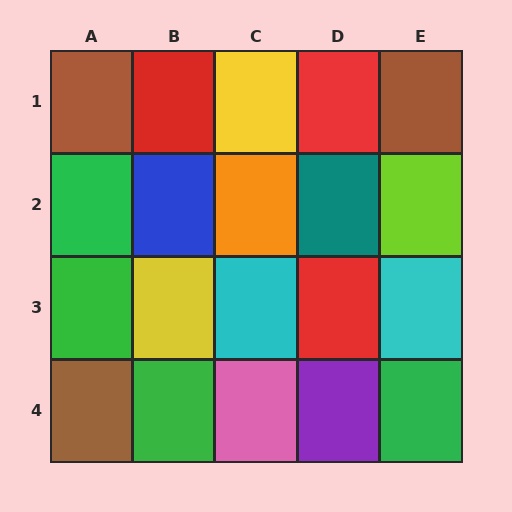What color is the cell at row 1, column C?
Yellow.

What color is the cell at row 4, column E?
Green.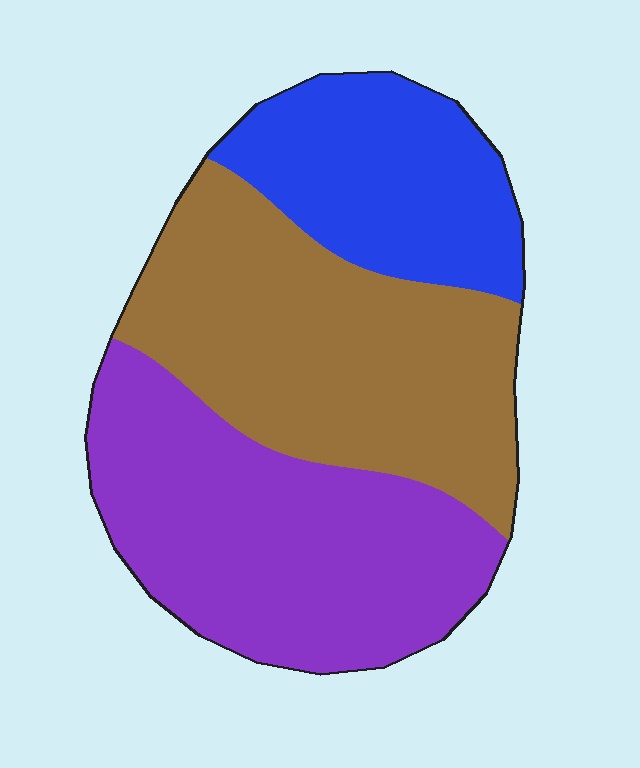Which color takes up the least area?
Blue, at roughly 20%.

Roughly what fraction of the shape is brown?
Brown covers roughly 40% of the shape.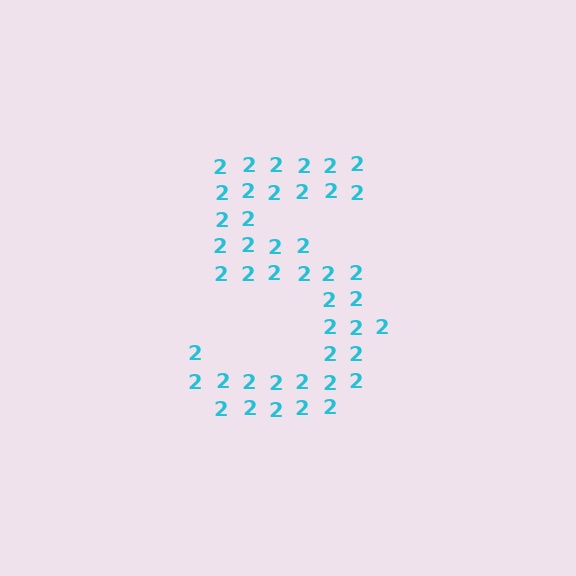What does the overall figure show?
The overall figure shows the digit 5.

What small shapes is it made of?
It is made of small digit 2's.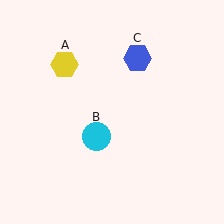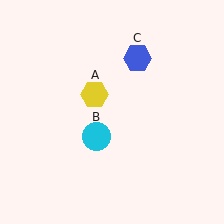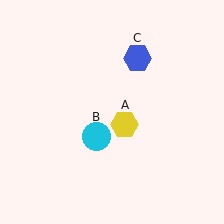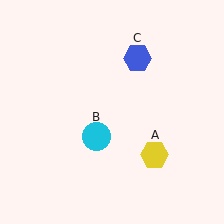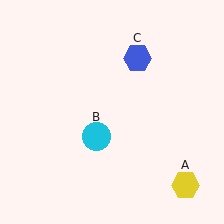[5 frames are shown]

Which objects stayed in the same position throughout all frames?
Cyan circle (object B) and blue hexagon (object C) remained stationary.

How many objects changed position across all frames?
1 object changed position: yellow hexagon (object A).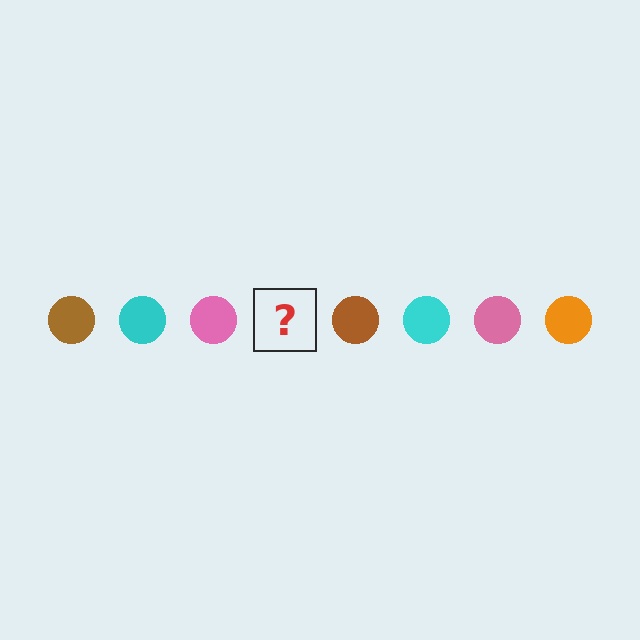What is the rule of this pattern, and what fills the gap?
The rule is that the pattern cycles through brown, cyan, pink, orange circles. The gap should be filled with an orange circle.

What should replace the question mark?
The question mark should be replaced with an orange circle.